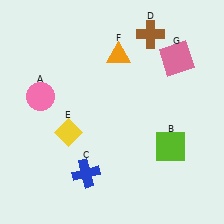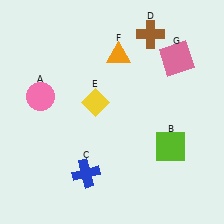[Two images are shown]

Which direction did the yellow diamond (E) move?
The yellow diamond (E) moved up.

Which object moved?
The yellow diamond (E) moved up.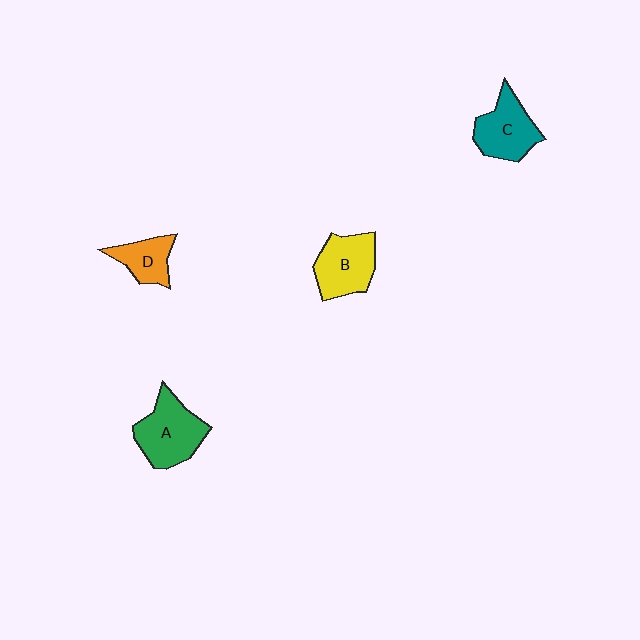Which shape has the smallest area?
Shape D (orange).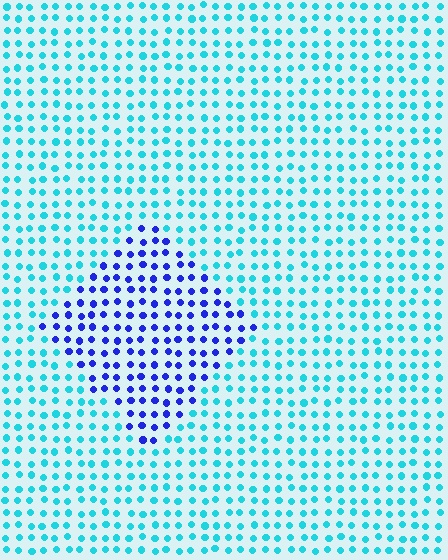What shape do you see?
I see a diamond.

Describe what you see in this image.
The image is filled with small cyan elements in a uniform arrangement. A diamond-shaped region is visible where the elements are tinted to a slightly different hue, forming a subtle color boundary.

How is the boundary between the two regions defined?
The boundary is defined purely by a slight shift in hue (about 54 degrees). Spacing, size, and orientation are identical on both sides.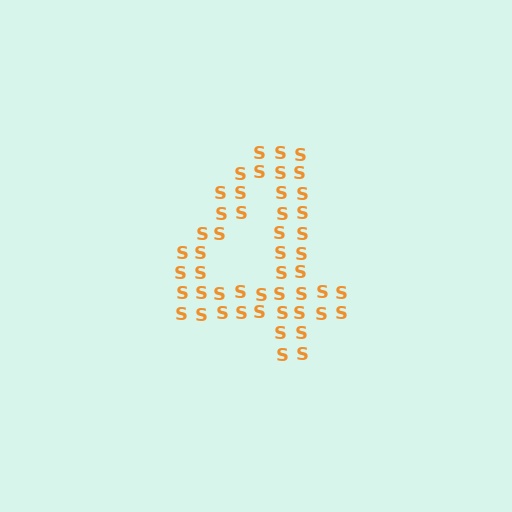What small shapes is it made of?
It is made of small letter S's.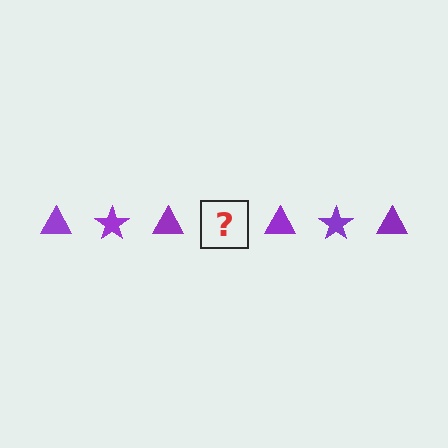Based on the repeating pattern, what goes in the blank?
The blank should be a purple star.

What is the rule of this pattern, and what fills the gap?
The rule is that the pattern cycles through triangle, star shapes in purple. The gap should be filled with a purple star.